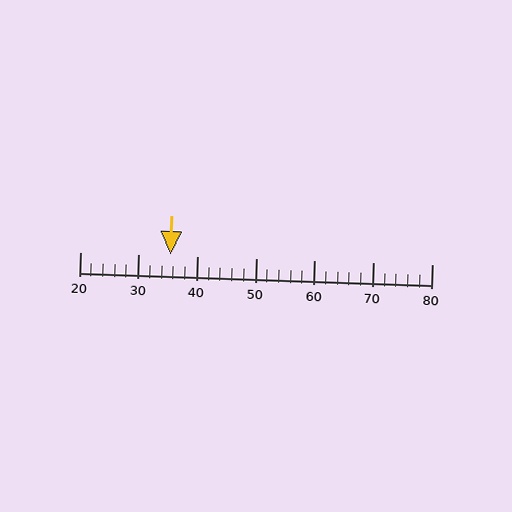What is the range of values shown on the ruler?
The ruler shows values from 20 to 80.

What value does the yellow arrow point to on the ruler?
The yellow arrow points to approximately 35.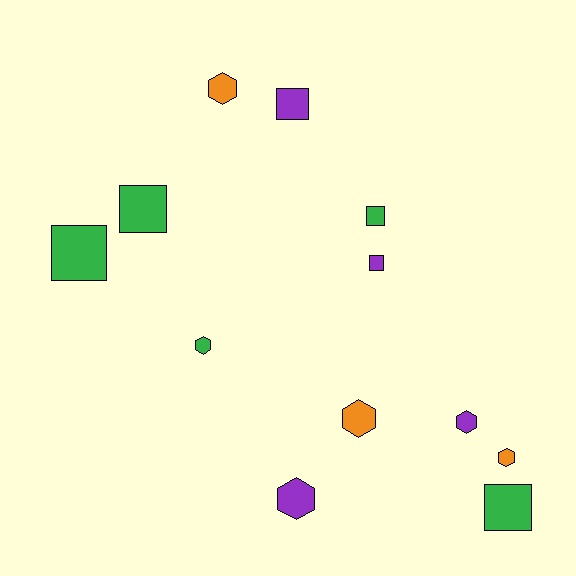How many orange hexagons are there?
There are 3 orange hexagons.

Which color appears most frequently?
Green, with 5 objects.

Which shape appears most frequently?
Hexagon, with 6 objects.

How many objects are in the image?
There are 12 objects.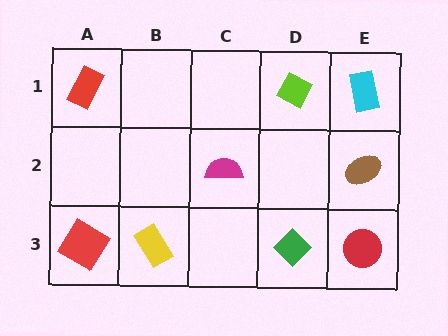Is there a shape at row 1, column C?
No, that cell is empty.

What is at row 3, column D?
A green diamond.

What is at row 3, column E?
A red circle.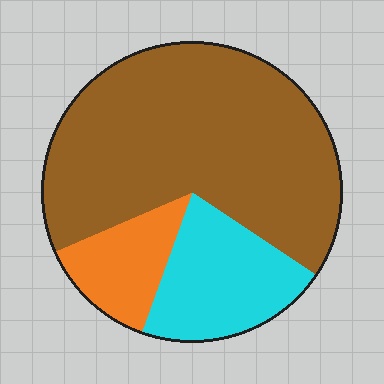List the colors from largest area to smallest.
From largest to smallest: brown, cyan, orange.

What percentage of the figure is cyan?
Cyan covers 21% of the figure.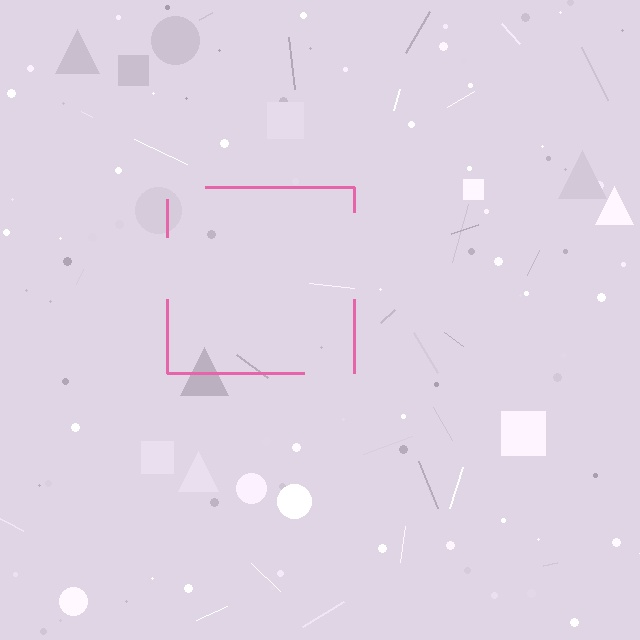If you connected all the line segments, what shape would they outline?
They would outline a square.